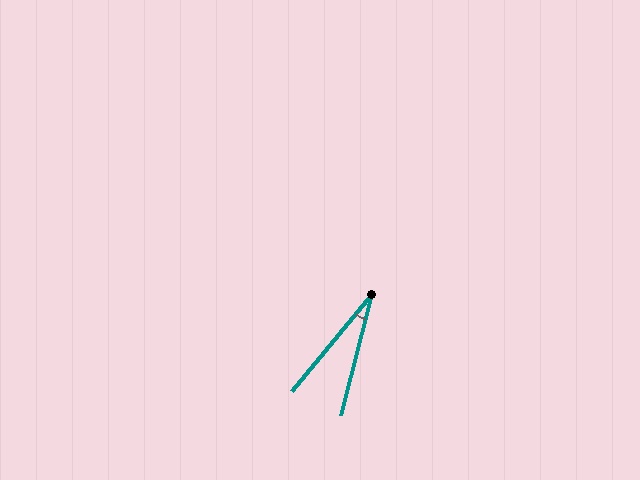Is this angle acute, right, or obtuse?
It is acute.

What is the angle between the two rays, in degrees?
Approximately 25 degrees.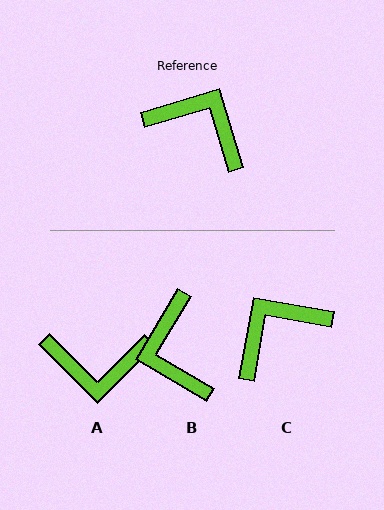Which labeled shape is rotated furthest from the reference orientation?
A, about 152 degrees away.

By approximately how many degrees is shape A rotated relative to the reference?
Approximately 152 degrees clockwise.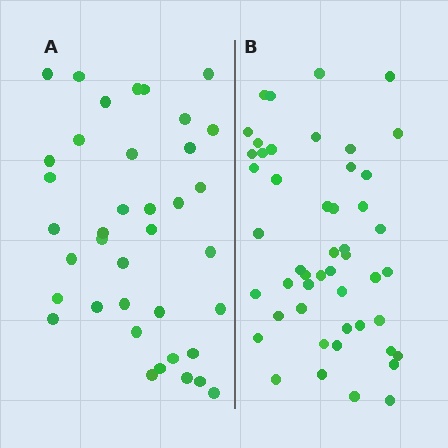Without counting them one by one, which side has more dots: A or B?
Region B (the right region) has more dots.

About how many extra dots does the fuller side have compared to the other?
Region B has roughly 12 or so more dots than region A.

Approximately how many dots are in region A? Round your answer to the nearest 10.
About 40 dots. (The exact count is 38, which rounds to 40.)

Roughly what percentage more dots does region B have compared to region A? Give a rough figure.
About 30% more.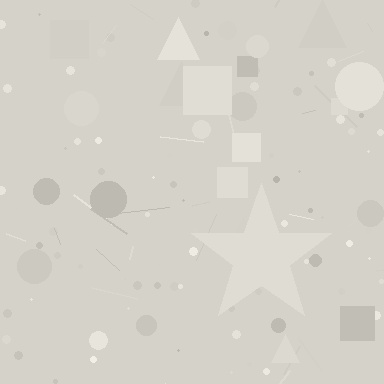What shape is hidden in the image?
A star is hidden in the image.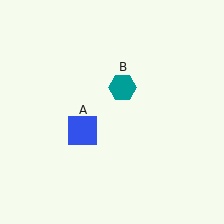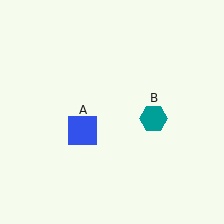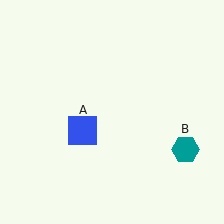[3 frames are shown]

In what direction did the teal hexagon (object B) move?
The teal hexagon (object B) moved down and to the right.